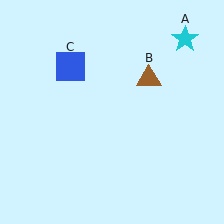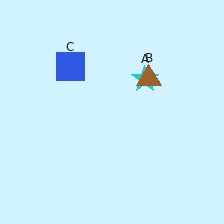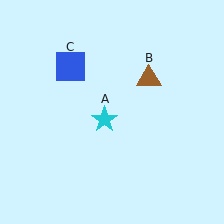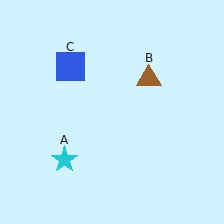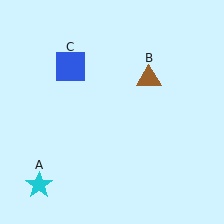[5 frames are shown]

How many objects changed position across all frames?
1 object changed position: cyan star (object A).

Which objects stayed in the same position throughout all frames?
Brown triangle (object B) and blue square (object C) remained stationary.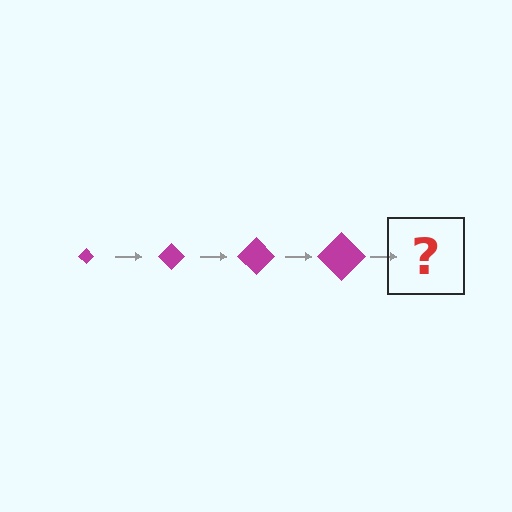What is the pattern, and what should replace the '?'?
The pattern is that the diamond gets progressively larger each step. The '?' should be a magenta diamond, larger than the previous one.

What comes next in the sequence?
The next element should be a magenta diamond, larger than the previous one.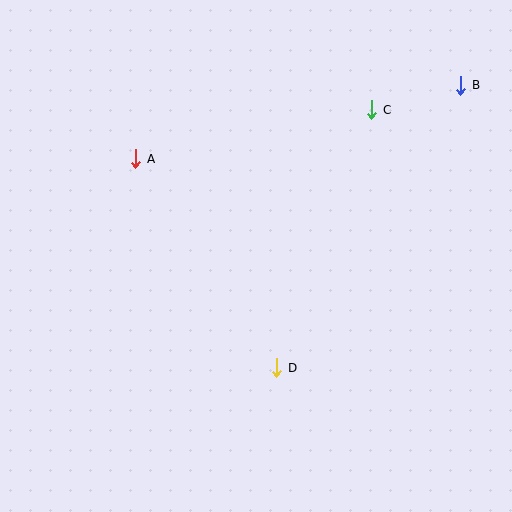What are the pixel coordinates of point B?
Point B is at (461, 85).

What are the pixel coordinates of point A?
Point A is at (136, 159).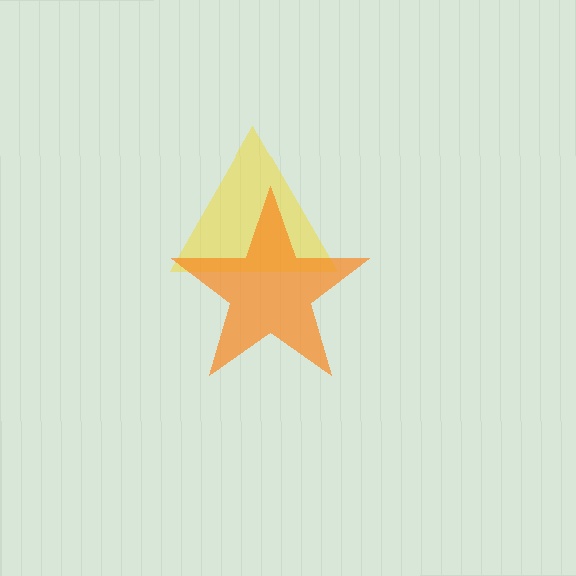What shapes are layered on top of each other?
The layered shapes are: a yellow triangle, an orange star.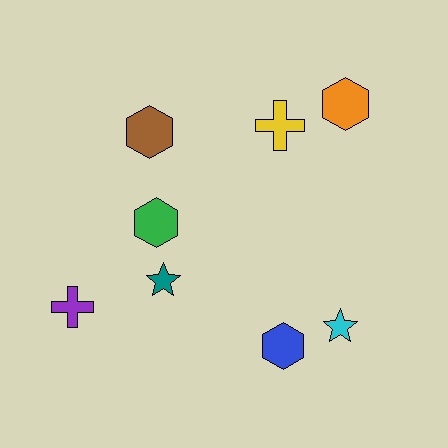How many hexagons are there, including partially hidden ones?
There are 4 hexagons.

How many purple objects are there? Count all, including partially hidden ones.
There is 1 purple object.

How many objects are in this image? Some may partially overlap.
There are 8 objects.